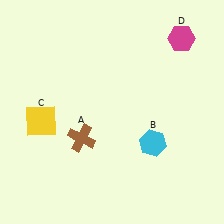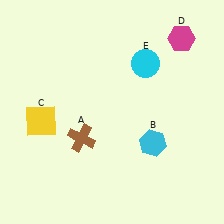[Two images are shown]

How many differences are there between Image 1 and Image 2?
There is 1 difference between the two images.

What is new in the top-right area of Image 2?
A cyan circle (E) was added in the top-right area of Image 2.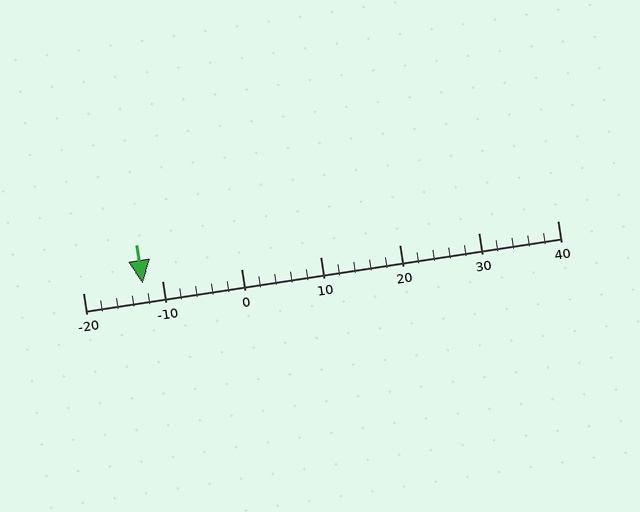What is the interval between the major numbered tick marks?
The major tick marks are spaced 10 units apart.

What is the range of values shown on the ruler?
The ruler shows values from -20 to 40.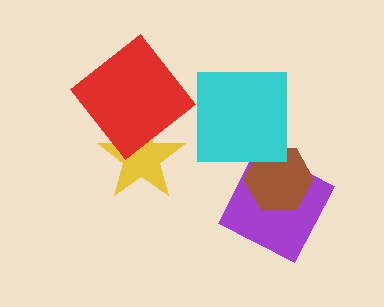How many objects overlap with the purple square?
1 object overlaps with the purple square.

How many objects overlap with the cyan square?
0 objects overlap with the cyan square.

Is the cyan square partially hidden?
No, no other shape covers it.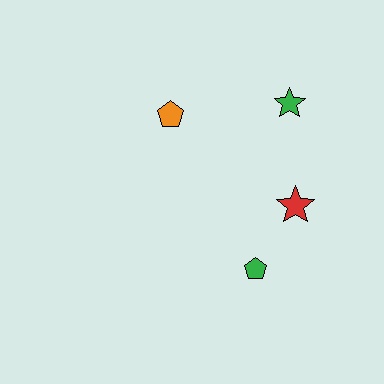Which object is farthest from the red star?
The orange pentagon is farthest from the red star.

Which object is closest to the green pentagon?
The red star is closest to the green pentagon.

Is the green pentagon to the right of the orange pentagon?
Yes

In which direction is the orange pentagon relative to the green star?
The orange pentagon is to the left of the green star.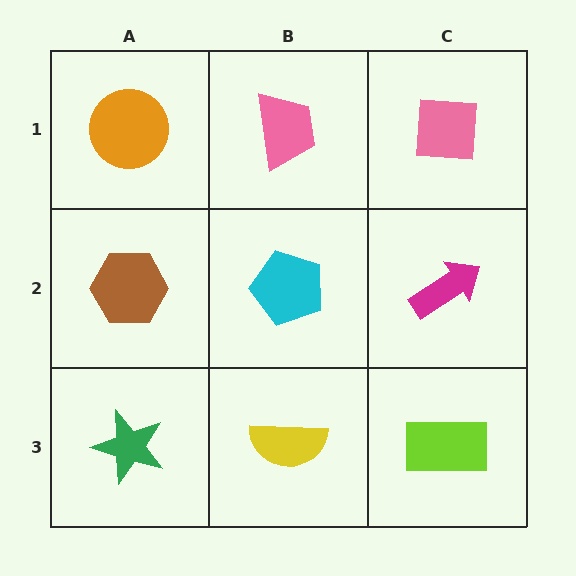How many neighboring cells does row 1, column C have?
2.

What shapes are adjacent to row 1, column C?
A magenta arrow (row 2, column C), a pink trapezoid (row 1, column B).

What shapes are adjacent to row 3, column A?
A brown hexagon (row 2, column A), a yellow semicircle (row 3, column B).